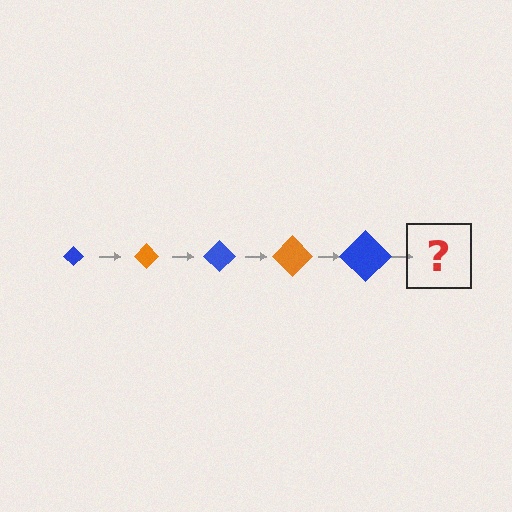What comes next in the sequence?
The next element should be an orange diamond, larger than the previous one.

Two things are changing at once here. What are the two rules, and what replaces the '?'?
The two rules are that the diamond grows larger each step and the color cycles through blue and orange. The '?' should be an orange diamond, larger than the previous one.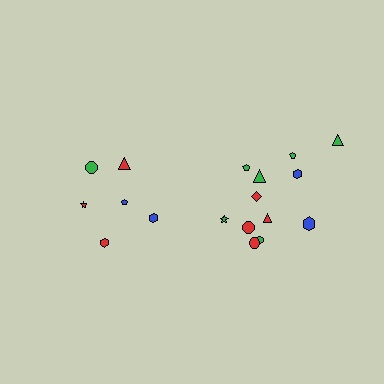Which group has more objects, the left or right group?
The right group.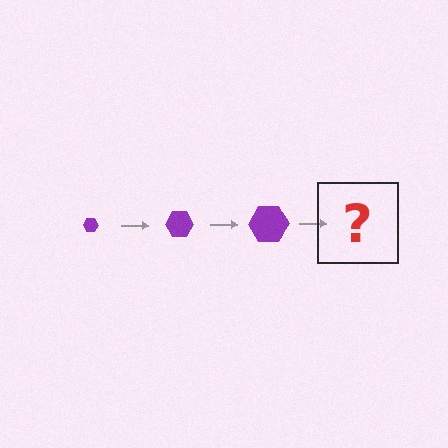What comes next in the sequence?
The next element should be a purple hexagon, larger than the previous one.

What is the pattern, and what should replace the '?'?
The pattern is that the hexagon gets progressively larger each step. The '?' should be a purple hexagon, larger than the previous one.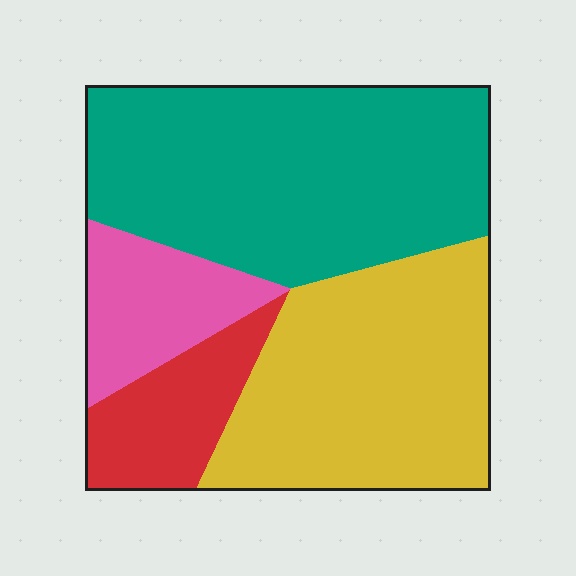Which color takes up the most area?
Teal, at roughly 40%.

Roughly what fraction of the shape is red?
Red takes up about one eighth (1/8) of the shape.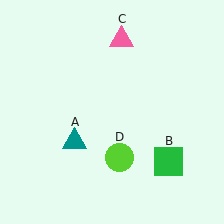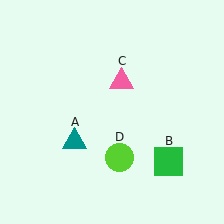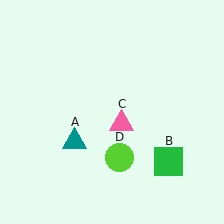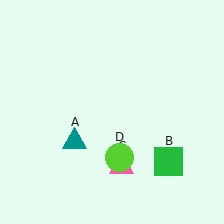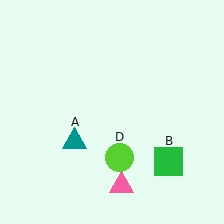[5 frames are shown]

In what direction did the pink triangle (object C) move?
The pink triangle (object C) moved down.